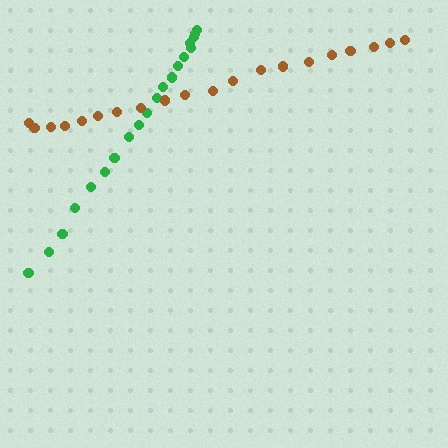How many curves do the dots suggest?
There are 2 distinct paths.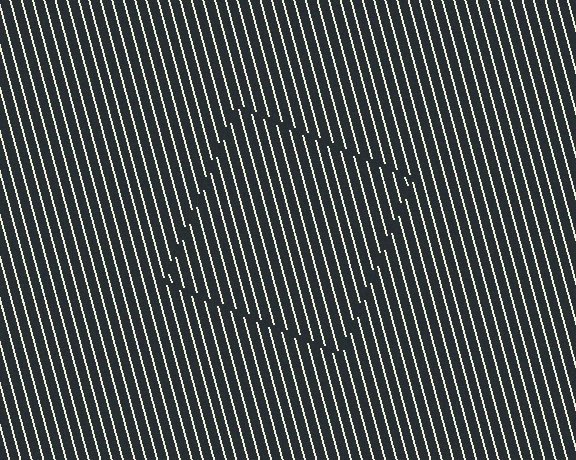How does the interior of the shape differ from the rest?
The interior of the shape contains the same grating, shifted by half a period — the contour is defined by the phase discontinuity where line-ends from the inner and outer gratings abut.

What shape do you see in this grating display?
An illusory square. The interior of the shape contains the same grating, shifted by half a period — the contour is defined by the phase discontinuity where line-ends from the inner and outer gratings abut.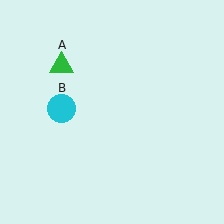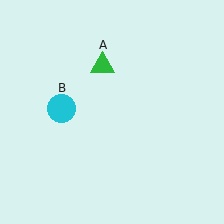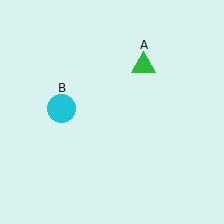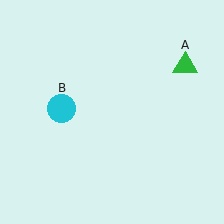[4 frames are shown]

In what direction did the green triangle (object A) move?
The green triangle (object A) moved right.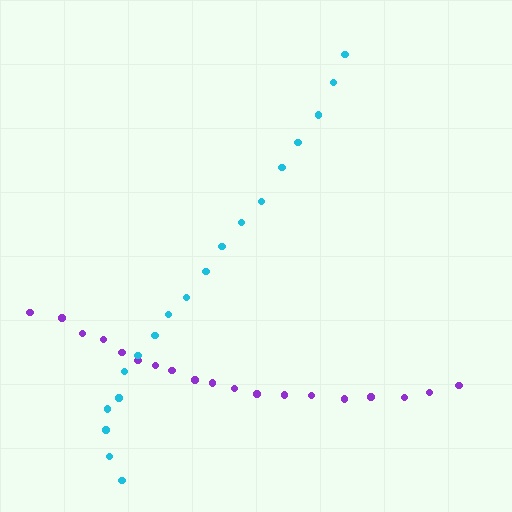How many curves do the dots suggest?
There are 2 distinct paths.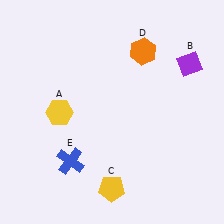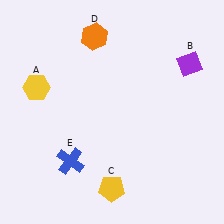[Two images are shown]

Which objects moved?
The objects that moved are: the yellow hexagon (A), the orange hexagon (D).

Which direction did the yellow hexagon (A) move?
The yellow hexagon (A) moved up.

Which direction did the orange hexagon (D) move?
The orange hexagon (D) moved left.